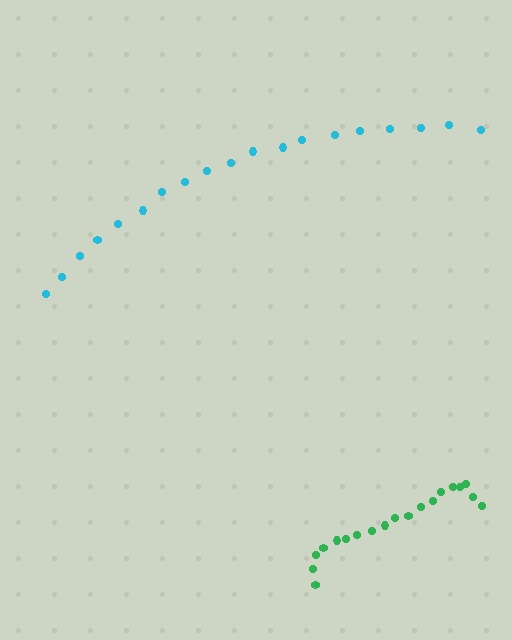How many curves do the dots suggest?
There are 2 distinct paths.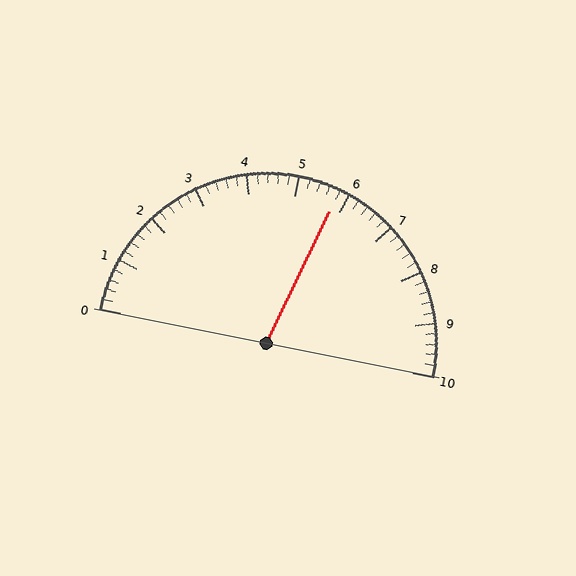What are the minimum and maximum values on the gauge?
The gauge ranges from 0 to 10.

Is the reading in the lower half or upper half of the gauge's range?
The reading is in the upper half of the range (0 to 10).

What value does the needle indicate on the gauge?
The needle indicates approximately 5.8.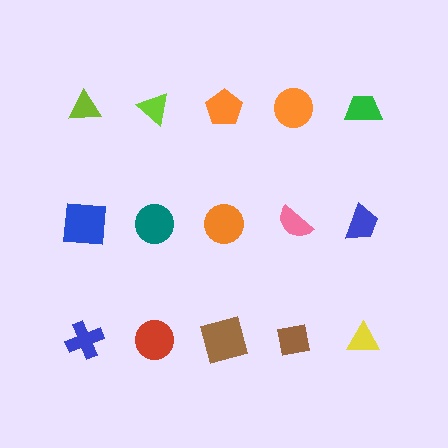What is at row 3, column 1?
A blue cross.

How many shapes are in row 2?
5 shapes.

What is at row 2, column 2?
A teal circle.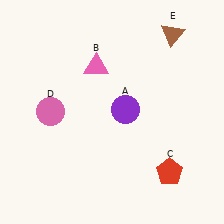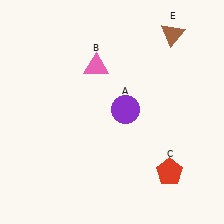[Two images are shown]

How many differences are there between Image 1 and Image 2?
There is 1 difference between the two images.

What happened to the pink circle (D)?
The pink circle (D) was removed in Image 2. It was in the top-left area of Image 1.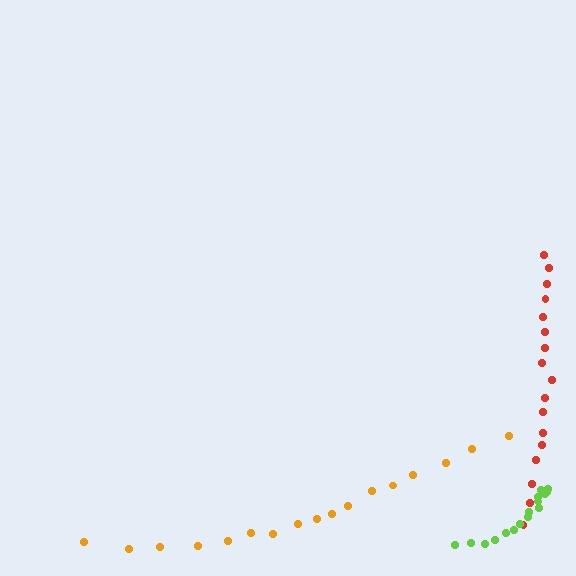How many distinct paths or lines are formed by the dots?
There are 3 distinct paths.